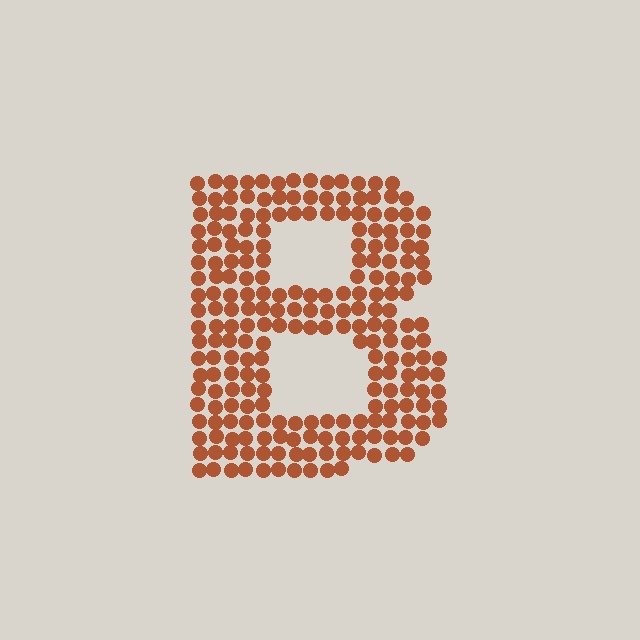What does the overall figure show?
The overall figure shows the letter B.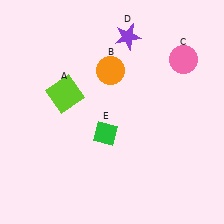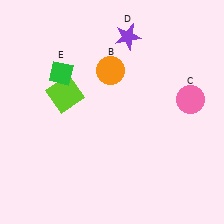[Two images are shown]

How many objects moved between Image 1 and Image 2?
2 objects moved between the two images.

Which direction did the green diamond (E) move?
The green diamond (E) moved up.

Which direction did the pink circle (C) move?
The pink circle (C) moved down.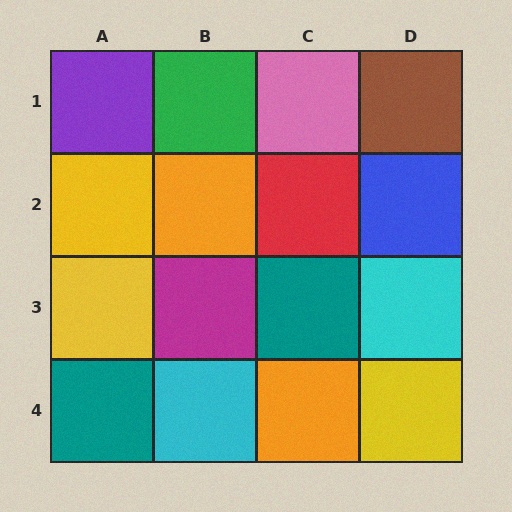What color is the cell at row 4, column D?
Yellow.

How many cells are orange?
2 cells are orange.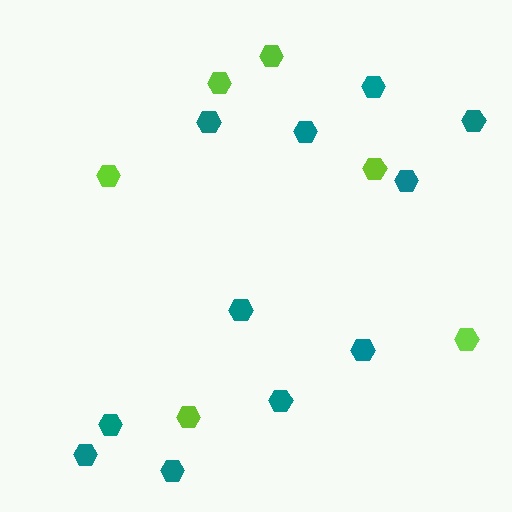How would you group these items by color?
There are 2 groups: one group of teal hexagons (11) and one group of lime hexagons (6).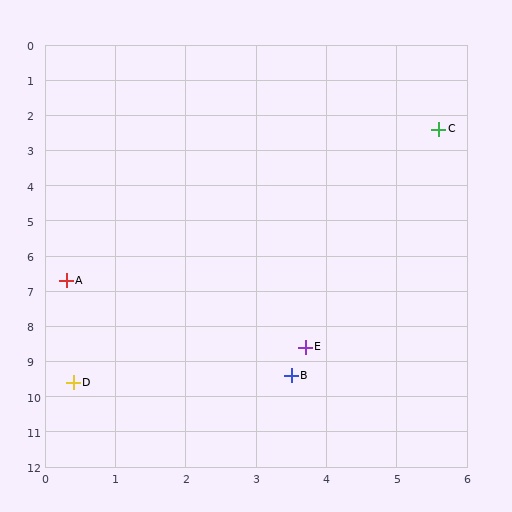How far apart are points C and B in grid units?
Points C and B are about 7.3 grid units apart.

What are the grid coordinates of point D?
Point D is at approximately (0.4, 9.6).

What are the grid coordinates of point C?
Point C is at approximately (5.6, 2.4).